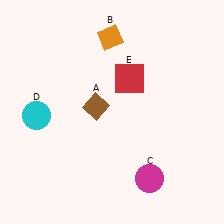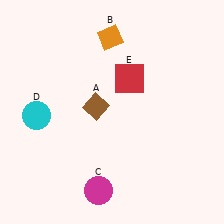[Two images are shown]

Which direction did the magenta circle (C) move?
The magenta circle (C) moved left.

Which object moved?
The magenta circle (C) moved left.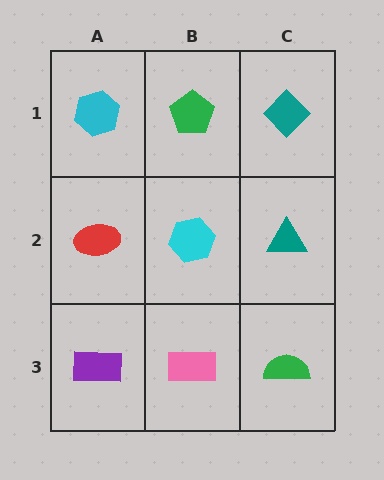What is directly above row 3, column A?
A red ellipse.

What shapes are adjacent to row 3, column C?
A teal triangle (row 2, column C), a pink rectangle (row 3, column B).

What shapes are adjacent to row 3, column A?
A red ellipse (row 2, column A), a pink rectangle (row 3, column B).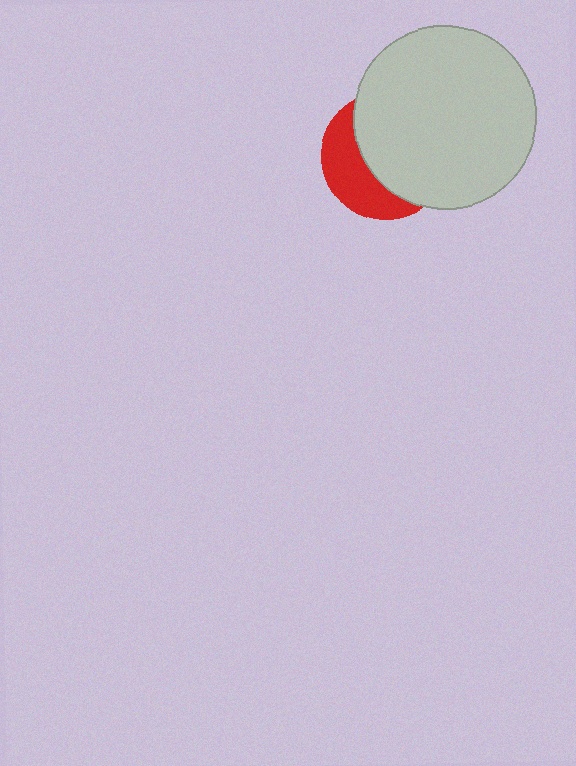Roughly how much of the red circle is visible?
A small part of it is visible (roughly 37%).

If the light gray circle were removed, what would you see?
You would see the complete red circle.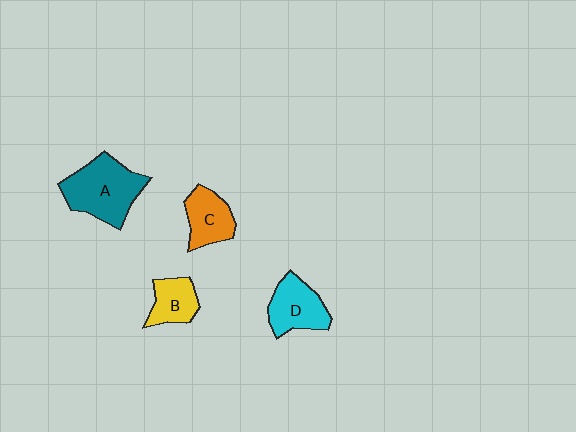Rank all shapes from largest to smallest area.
From largest to smallest: A (teal), D (cyan), C (orange), B (yellow).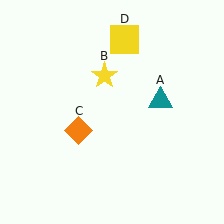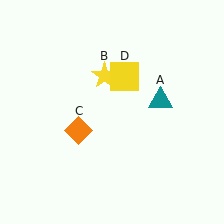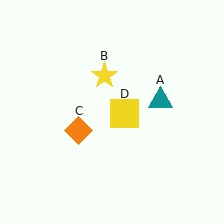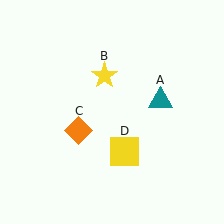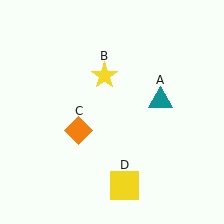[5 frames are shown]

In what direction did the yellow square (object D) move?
The yellow square (object D) moved down.